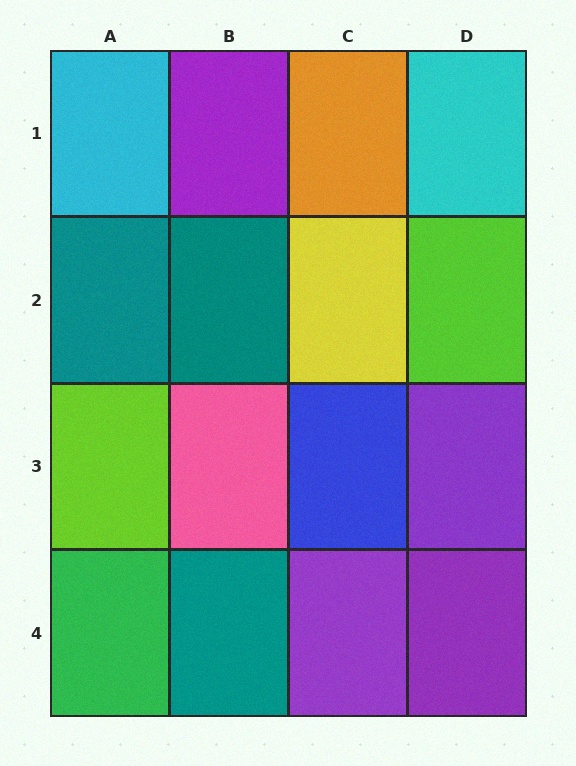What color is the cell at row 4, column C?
Purple.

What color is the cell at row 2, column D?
Lime.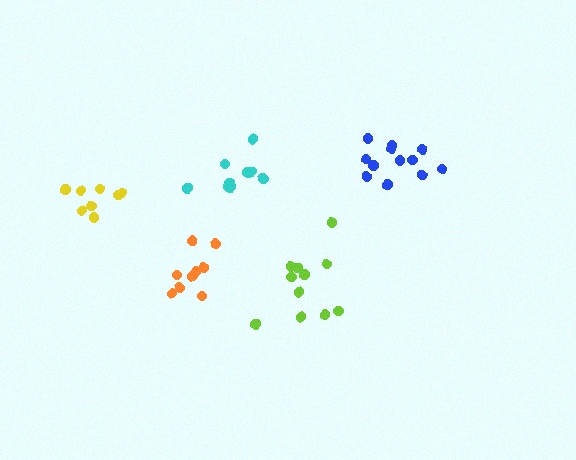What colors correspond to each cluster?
The clusters are colored: cyan, lime, yellow, blue, orange.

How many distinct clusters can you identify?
There are 5 distinct clusters.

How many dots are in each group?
Group 1: 9 dots, Group 2: 11 dots, Group 3: 8 dots, Group 4: 12 dots, Group 5: 9 dots (49 total).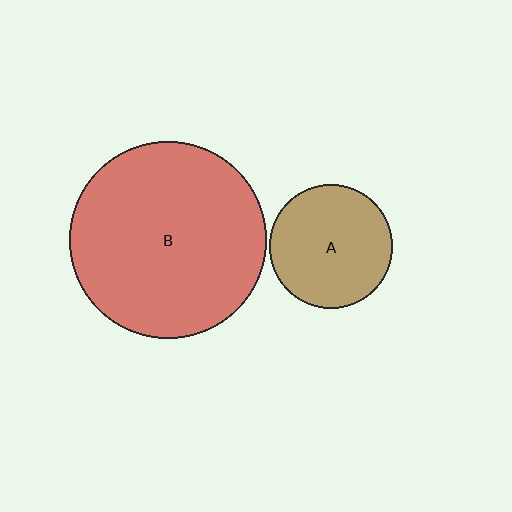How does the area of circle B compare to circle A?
Approximately 2.6 times.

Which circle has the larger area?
Circle B (red).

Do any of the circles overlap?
No, none of the circles overlap.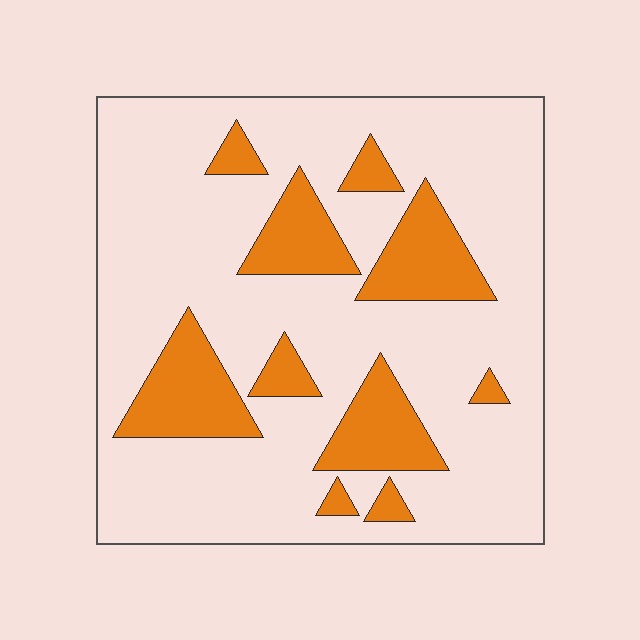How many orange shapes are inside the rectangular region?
10.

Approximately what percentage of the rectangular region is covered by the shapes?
Approximately 20%.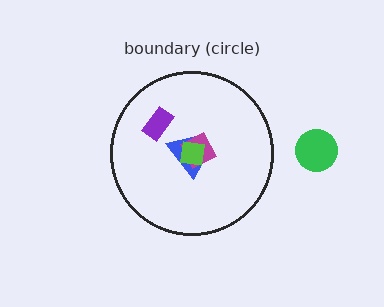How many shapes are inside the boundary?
4 inside, 1 outside.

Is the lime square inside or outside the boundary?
Inside.